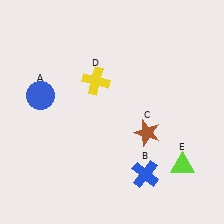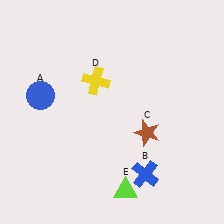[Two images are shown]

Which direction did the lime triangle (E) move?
The lime triangle (E) moved left.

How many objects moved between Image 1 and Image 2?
1 object moved between the two images.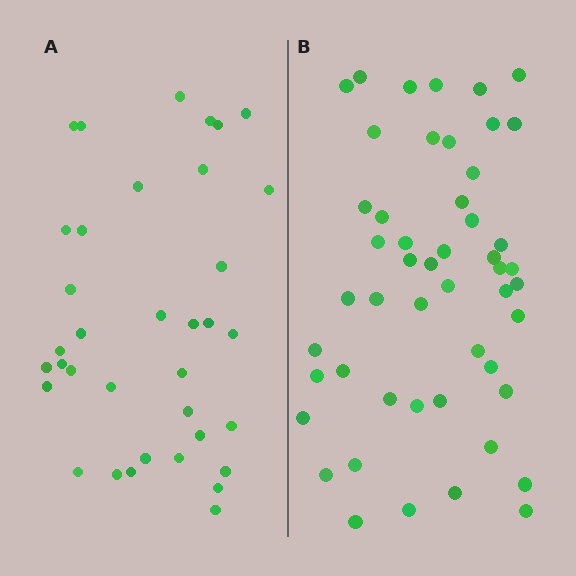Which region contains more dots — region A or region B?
Region B (the right region) has more dots.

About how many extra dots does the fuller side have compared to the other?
Region B has approximately 15 more dots than region A.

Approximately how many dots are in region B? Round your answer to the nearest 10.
About 50 dots.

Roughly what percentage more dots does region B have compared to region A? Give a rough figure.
About 40% more.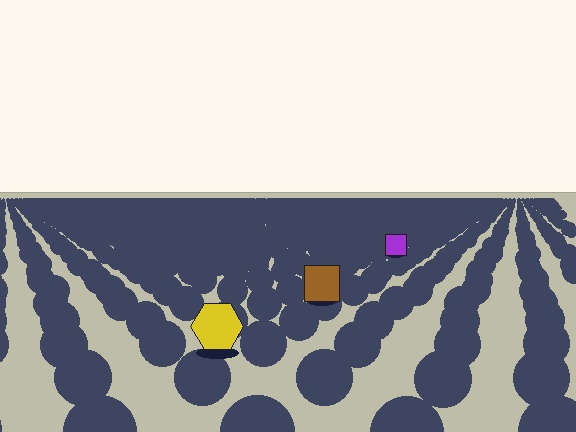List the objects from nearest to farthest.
From nearest to farthest: the yellow hexagon, the brown square, the purple square.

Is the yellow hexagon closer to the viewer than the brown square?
Yes. The yellow hexagon is closer — you can tell from the texture gradient: the ground texture is coarser near it.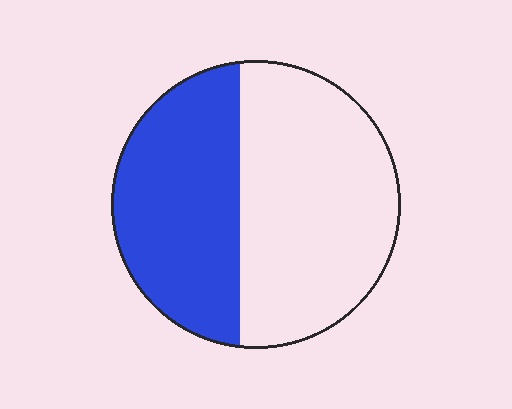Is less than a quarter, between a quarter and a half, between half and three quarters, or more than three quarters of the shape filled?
Between a quarter and a half.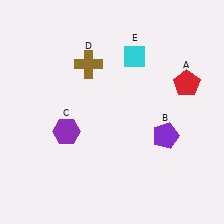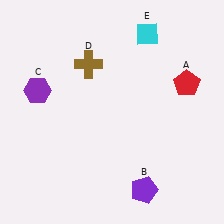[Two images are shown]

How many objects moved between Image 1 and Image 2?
3 objects moved between the two images.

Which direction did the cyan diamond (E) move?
The cyan diamond (E) moved up.